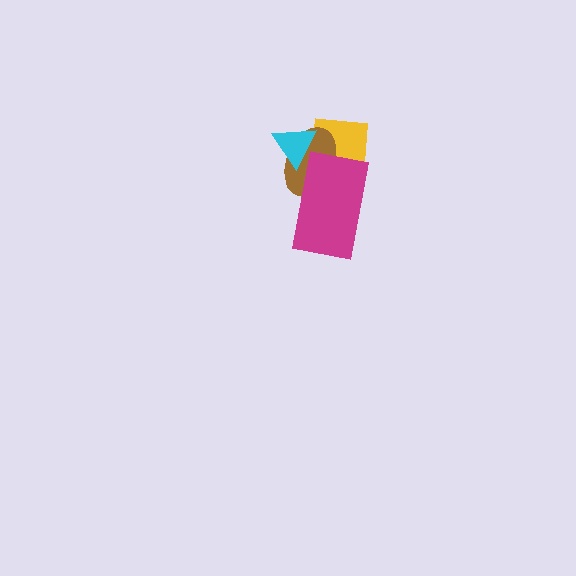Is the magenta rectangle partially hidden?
No, no other shape covers it.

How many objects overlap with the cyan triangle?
2 objects overlap with the cyan triangle.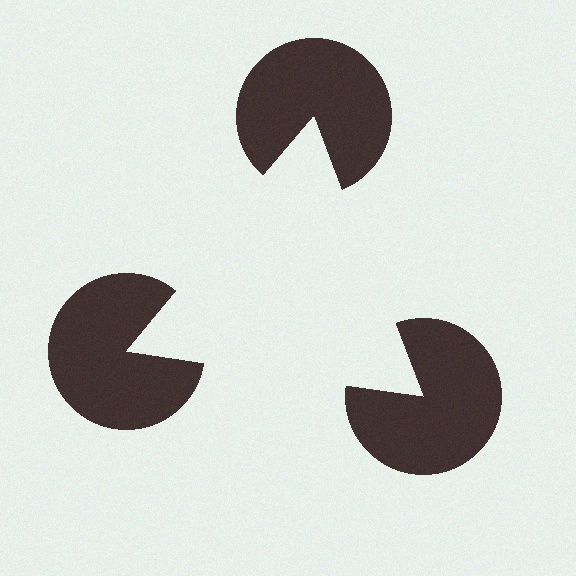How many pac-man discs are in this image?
There are 3 — one at each vertex of the illusory triangle.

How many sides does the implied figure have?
3 sides.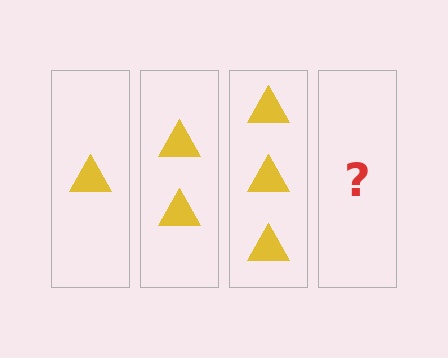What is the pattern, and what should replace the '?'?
The pattern is that each step adds one more triangle. The '?' should be 4 triangles.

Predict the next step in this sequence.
The next step is 4 triangles.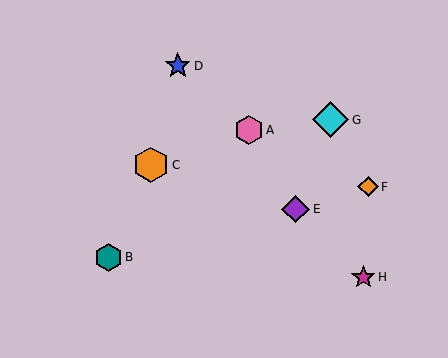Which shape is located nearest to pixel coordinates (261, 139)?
The pink hexagon (labeled A) at (249, 130) is nearest to that location.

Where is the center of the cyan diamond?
The center of the cyan diamond is at (331, 120).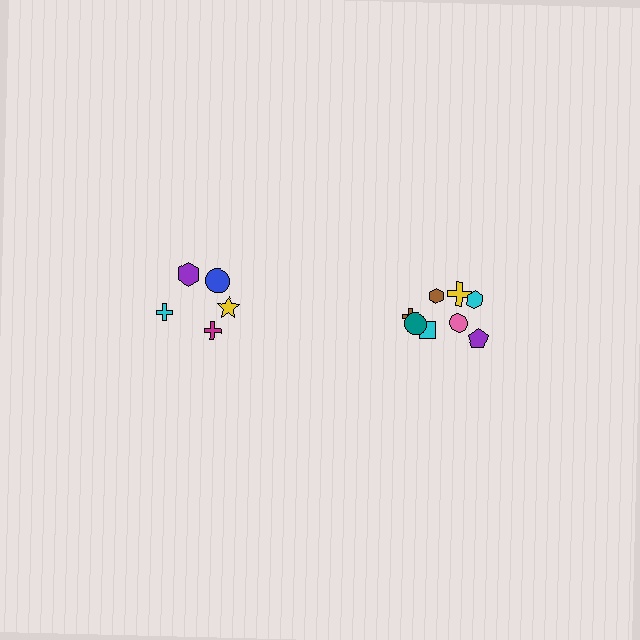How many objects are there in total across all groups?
There are 13 objects.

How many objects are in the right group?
There are 8 objects.